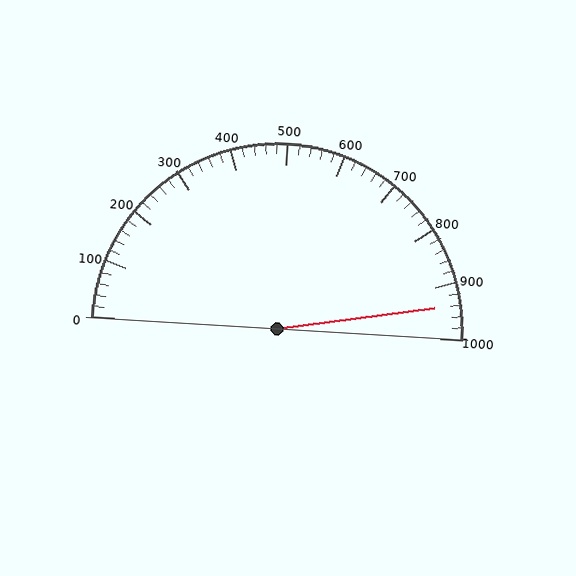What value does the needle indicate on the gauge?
The needle indicates approximately 940.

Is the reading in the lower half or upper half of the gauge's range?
The reading is in the upper half of the range (0 to 1000).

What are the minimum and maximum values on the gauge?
The gauge ranges from 0 to 1000.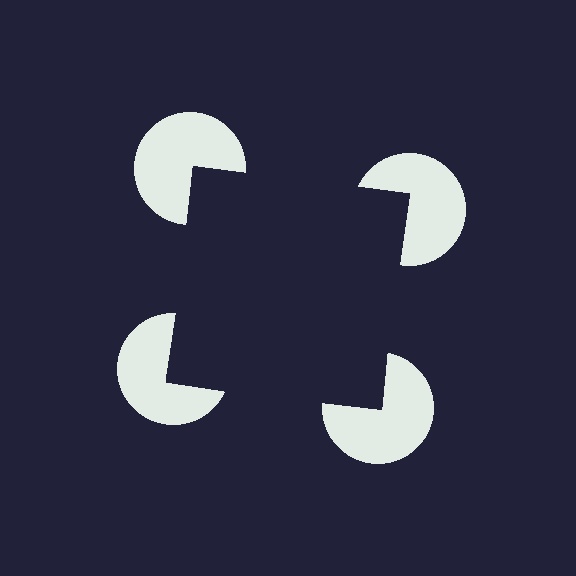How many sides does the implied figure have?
4 sides.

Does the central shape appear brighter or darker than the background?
It typically appears slightly darker than the background, even though no actual brightness change is drawn.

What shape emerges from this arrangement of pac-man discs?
An illusory square — its edges are inferred from the aligned wedge cuts in the pac-man discs, not physically drawn.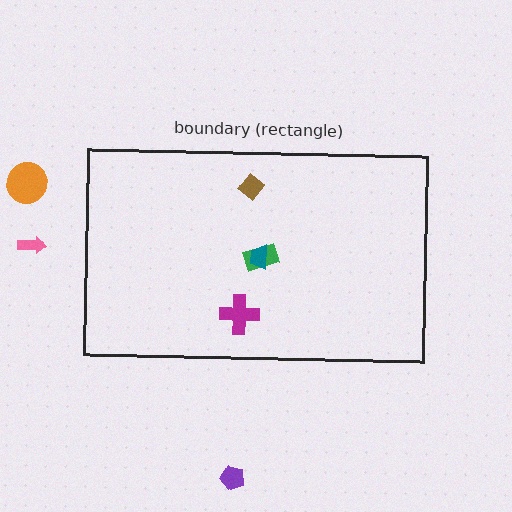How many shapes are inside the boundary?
4 inside, 3 outside.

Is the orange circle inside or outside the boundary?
Outside.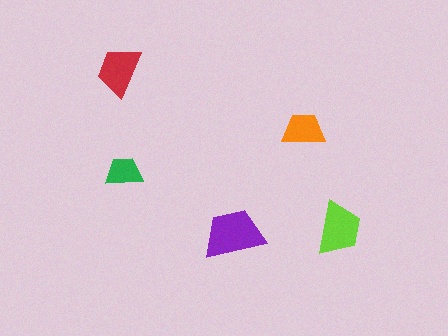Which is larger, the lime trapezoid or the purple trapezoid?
The purple one.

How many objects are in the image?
There are 5 objects in the image.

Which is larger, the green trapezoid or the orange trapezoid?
The orange one.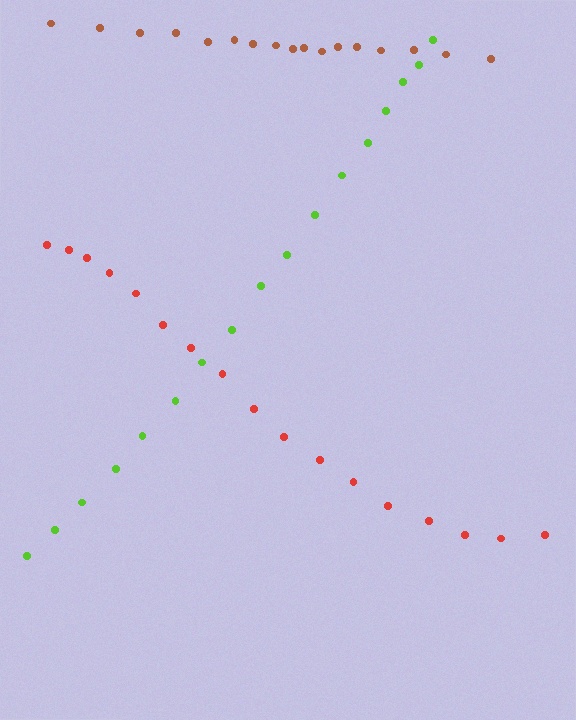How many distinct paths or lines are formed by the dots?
There are 3 distinct paths.